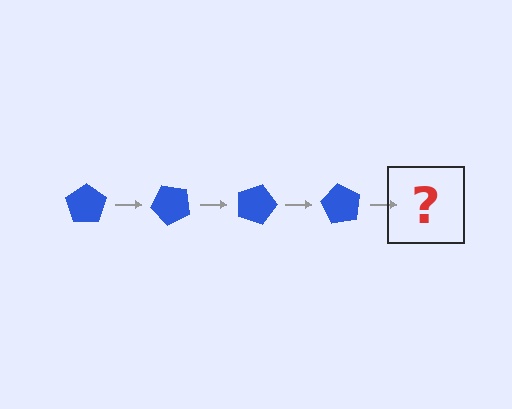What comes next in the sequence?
The next element should be a blue pentagon rotated 180 degrees.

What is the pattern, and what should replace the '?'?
The pattern is that the pentagon rotates 45 degrees each step. The '?' should be a blue pentagon rotated 180 degrees.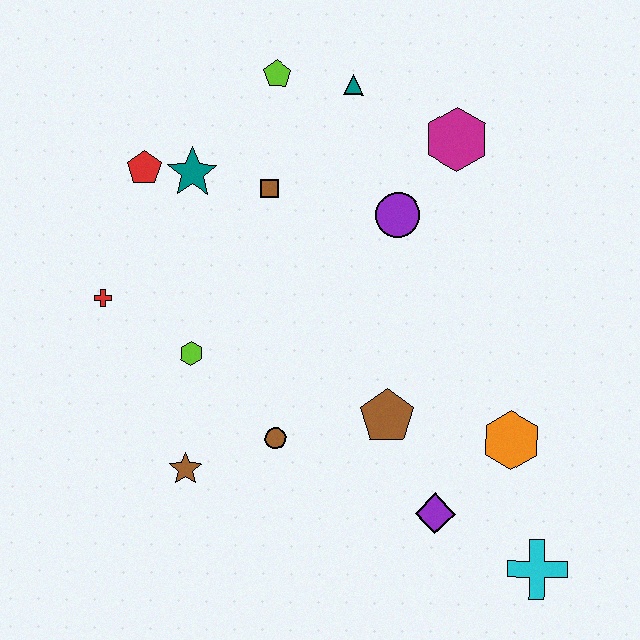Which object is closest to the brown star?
The brown circle is closest to the brown star.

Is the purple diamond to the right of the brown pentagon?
Yes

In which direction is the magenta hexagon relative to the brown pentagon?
The magenta hexagon is above the brown pentagon.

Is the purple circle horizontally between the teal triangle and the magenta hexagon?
Yes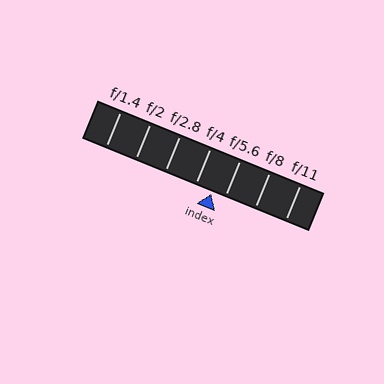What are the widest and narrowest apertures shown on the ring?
The widest aperture shown is f/1.4 and the narrowest is f/11.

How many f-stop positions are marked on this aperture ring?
There are 7 f-stop positions marked.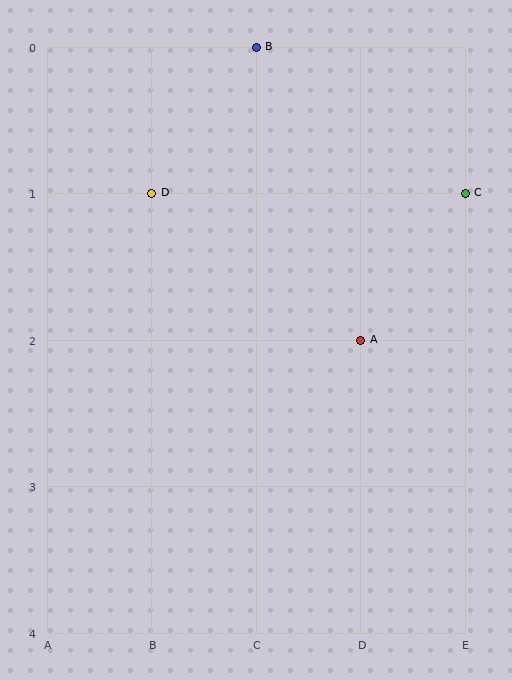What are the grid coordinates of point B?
Point B is at grid coordinates (C, 0).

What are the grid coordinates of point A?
Point A is at grid coordinates (D, 2).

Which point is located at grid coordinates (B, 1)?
Point D is at (B, 1).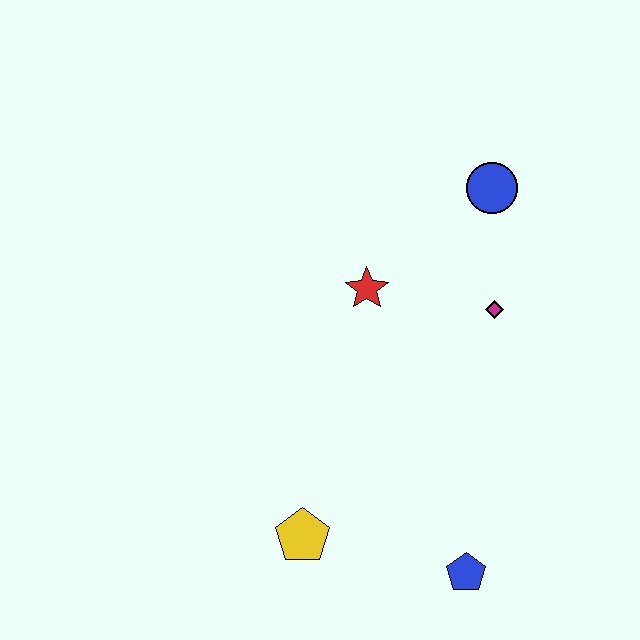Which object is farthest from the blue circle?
The yellow pentagon is farthest from the blue circle.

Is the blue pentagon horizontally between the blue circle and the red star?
Yes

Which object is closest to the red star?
The magenta diamond is closest to the red star.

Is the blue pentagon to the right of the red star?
Yes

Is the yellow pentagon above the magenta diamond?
No